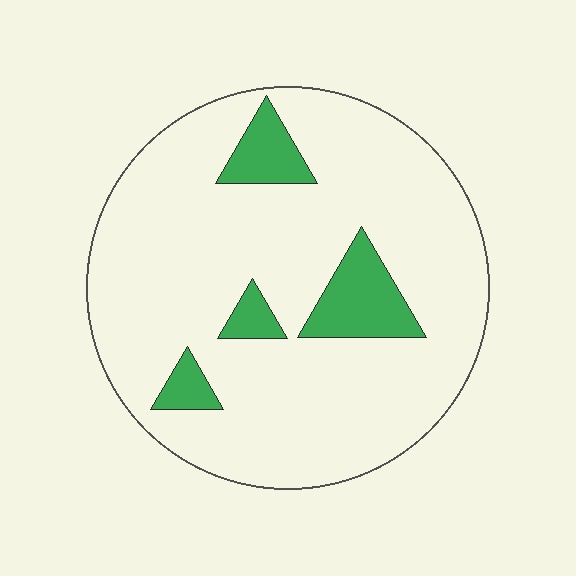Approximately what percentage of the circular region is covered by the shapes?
Approximately 15%.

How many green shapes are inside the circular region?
4.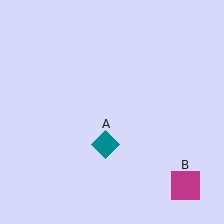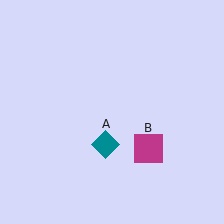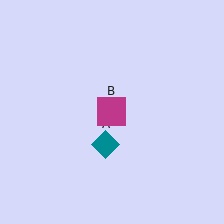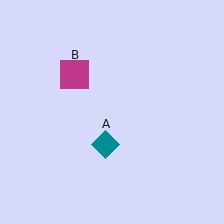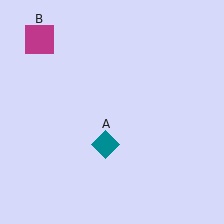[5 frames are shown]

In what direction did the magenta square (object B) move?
The magenta square (object B) moved up and to the left.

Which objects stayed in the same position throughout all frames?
Teal diamond (object A) remained stationary.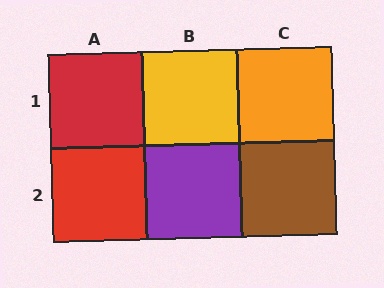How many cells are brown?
1 cell is brown.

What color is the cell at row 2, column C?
Brown.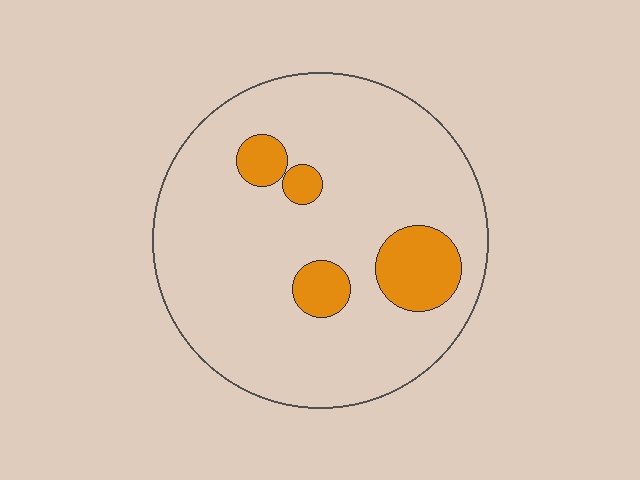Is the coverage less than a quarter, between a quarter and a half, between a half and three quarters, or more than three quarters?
Less than a quarter.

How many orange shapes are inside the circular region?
4.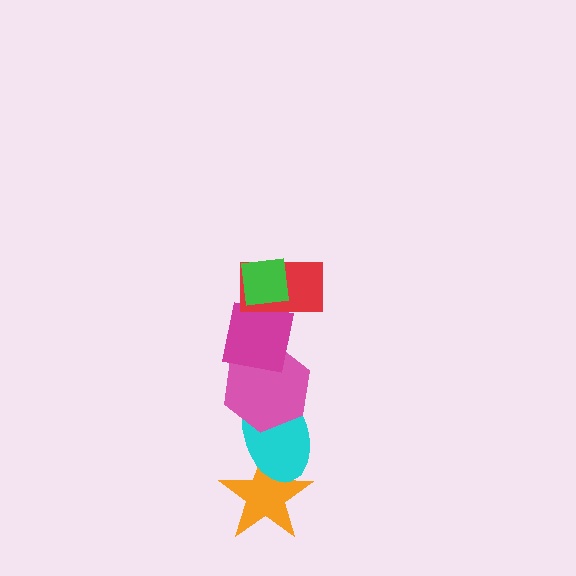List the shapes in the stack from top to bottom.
From top to bottom: the green square, the red rectangle, the magenta square, the pink hexagon, the cyan ellipse, the orange star.